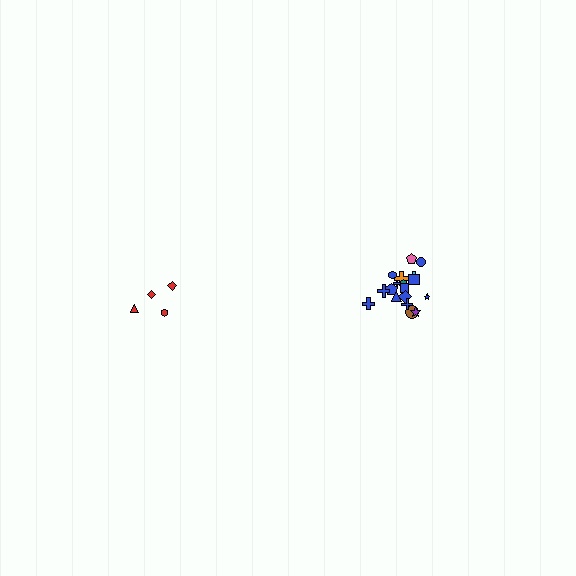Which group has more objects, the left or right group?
The right group.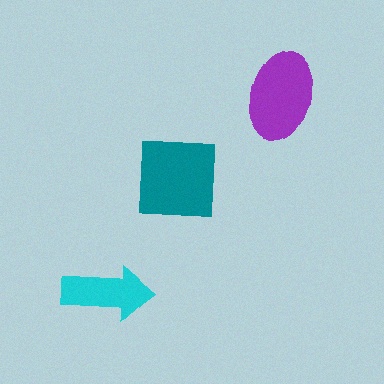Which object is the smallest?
The cyan arrow.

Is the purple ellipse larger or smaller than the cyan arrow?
Larger.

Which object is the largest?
The teal square.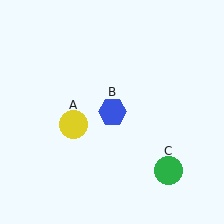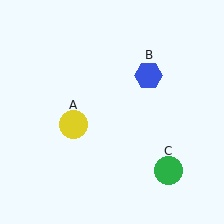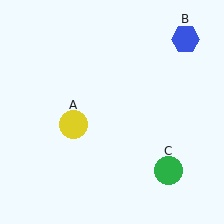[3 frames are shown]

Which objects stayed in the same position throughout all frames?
Yellow circle (object A) and green circle (object C) remained stationary.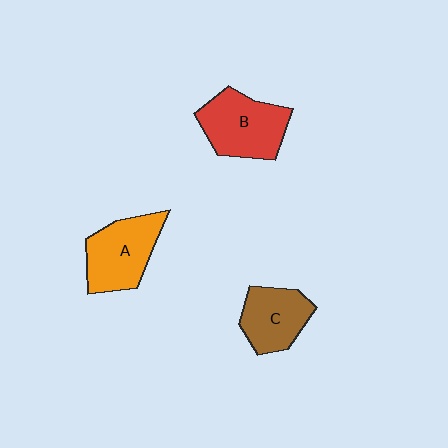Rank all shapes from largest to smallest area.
From largest to smallest: B (red), A (orange), C (brown).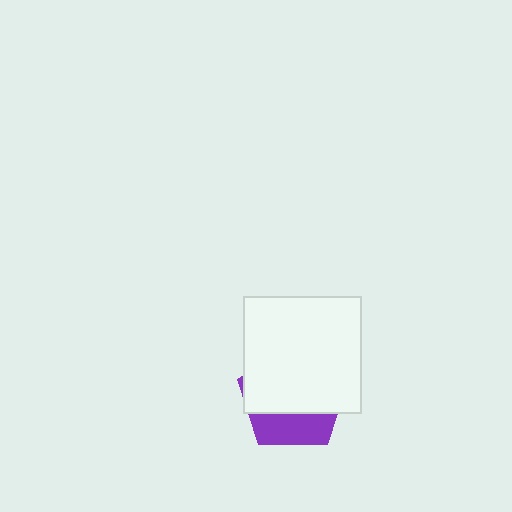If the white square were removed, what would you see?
You would see the complete purple pentagon.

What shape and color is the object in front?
The object in front is a white square.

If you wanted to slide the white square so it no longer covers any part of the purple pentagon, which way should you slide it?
Slide it up — that is the most direct way to separate the two shapes.